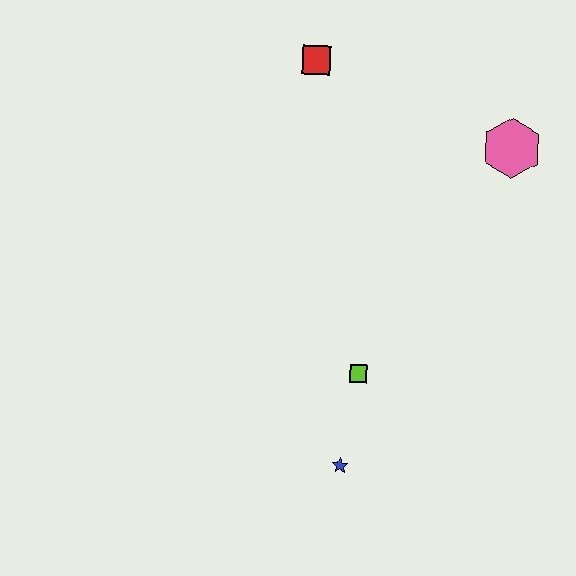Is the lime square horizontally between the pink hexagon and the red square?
Yes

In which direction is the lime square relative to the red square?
The lime square is below the red square.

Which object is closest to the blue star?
The lime square is closest to the blue star.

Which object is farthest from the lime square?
The red square is farthest from the lime square.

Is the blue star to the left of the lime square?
Yes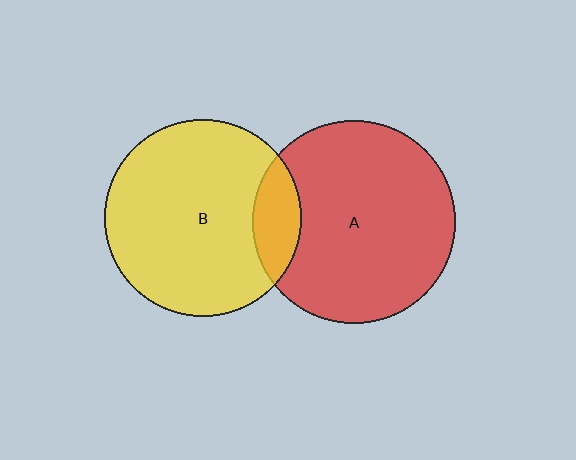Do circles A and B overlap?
Yes.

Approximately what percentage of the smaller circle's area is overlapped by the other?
Approximately 15%.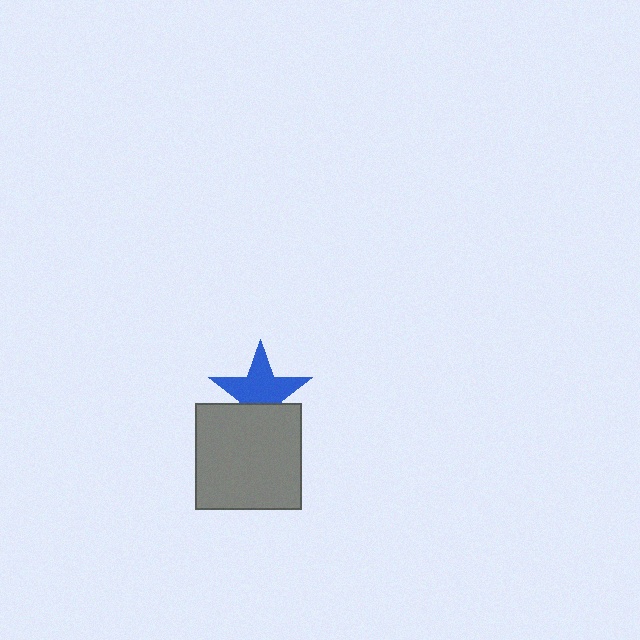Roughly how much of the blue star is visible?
Most of it is visible (roughly 66%).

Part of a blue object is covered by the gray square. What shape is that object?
It is a star.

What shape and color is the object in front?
The object in front is a gray square.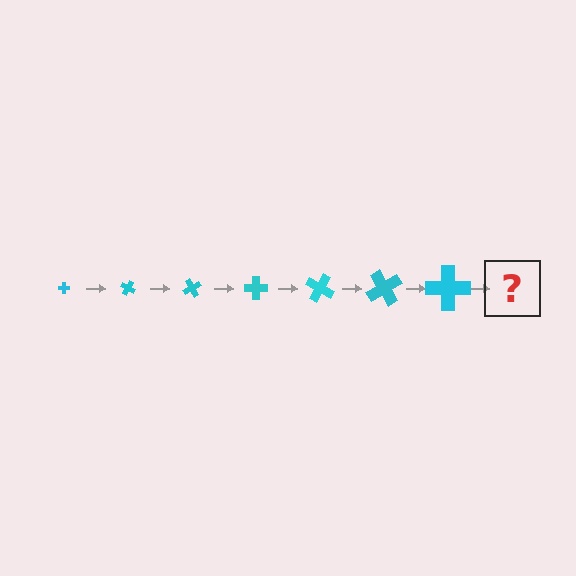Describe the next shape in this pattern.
It should be a cross, larger than the previous one and rotated 210 degrees from the start.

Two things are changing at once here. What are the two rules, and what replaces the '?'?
The two rules are that the cross grows larger each step and it rotates 30 degrees each step. The '?' should be a cross, larger than the previous one and rotated 210 degrees from the start.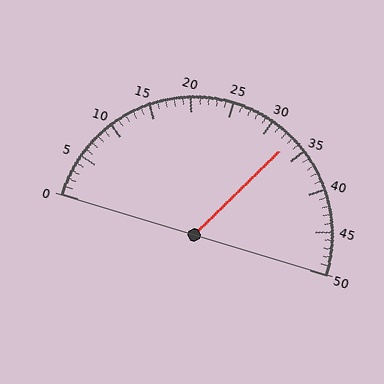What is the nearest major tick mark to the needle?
The nearest major tick mark is 35.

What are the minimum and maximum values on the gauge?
The gauge ranges from 0 to 50.